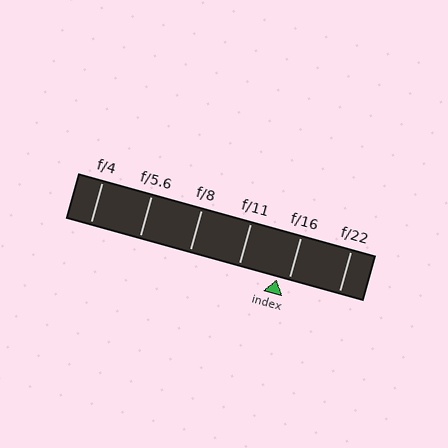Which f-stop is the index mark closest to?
The index mark is closest to f/16.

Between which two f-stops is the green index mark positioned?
The index mark is between f/11 and f/16.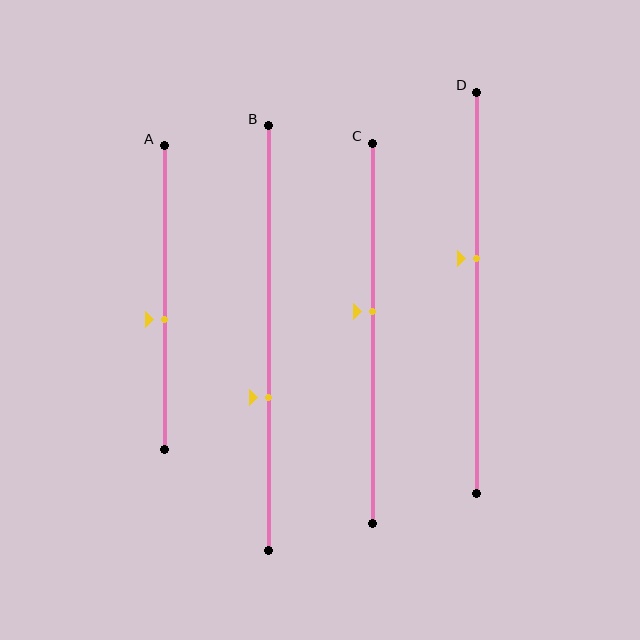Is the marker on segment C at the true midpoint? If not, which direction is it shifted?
No, the marker on segment C is shifted upward by about 6% of the segment length.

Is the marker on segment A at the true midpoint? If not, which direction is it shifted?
No, the marker on segment A is shifted downward by about 7% of the segment length.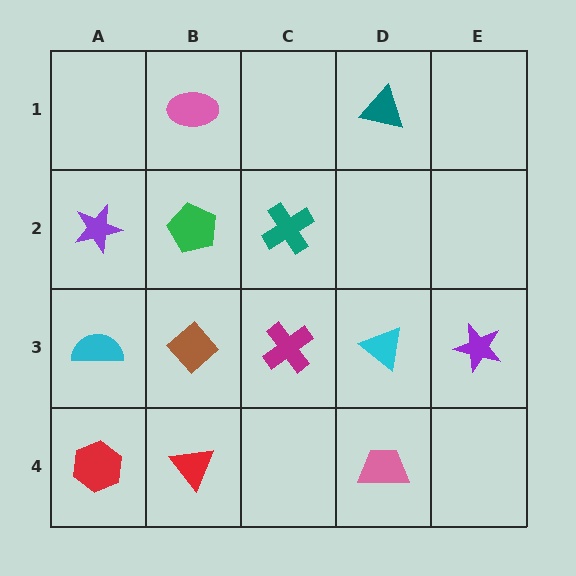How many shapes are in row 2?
3 shapes.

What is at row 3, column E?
A purple star.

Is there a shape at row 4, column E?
No, that cell is empty.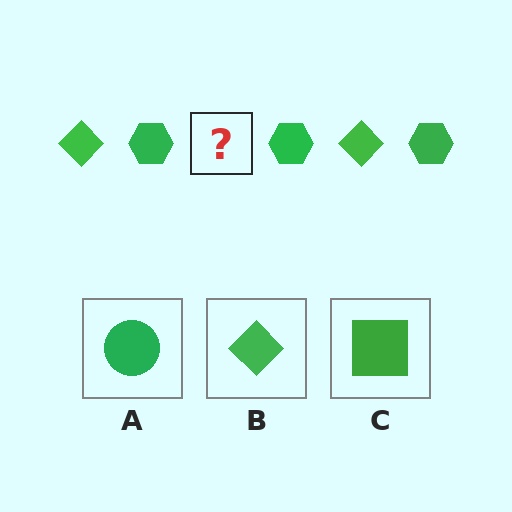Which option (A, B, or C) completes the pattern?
B.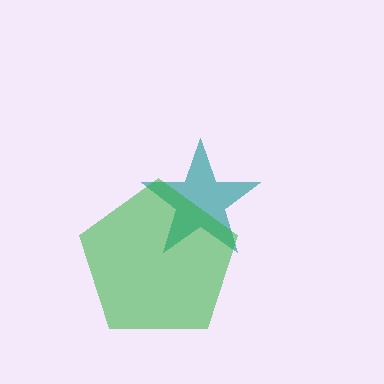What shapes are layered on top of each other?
The layered shapes are: a teal star, a green pentagon.